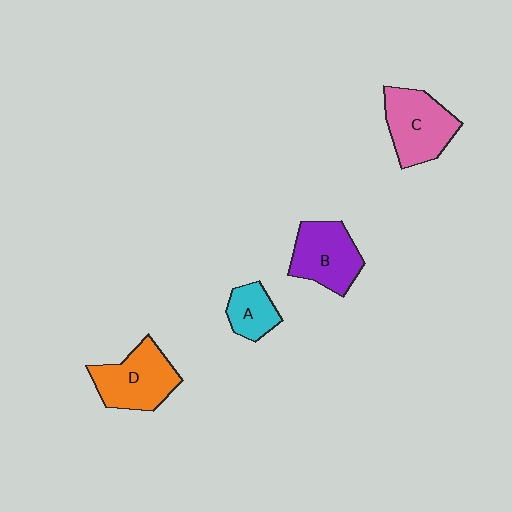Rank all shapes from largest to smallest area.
From largest to smallest: C (pink), D (orange), B (purple), A (cyan).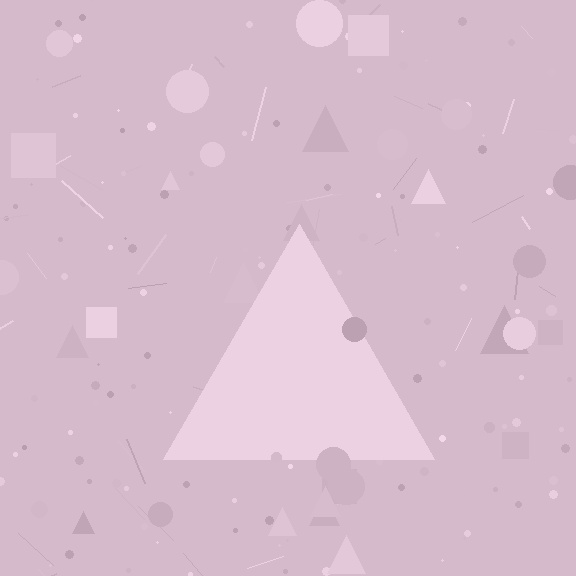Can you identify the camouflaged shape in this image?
The camouflaged shape is a triangle.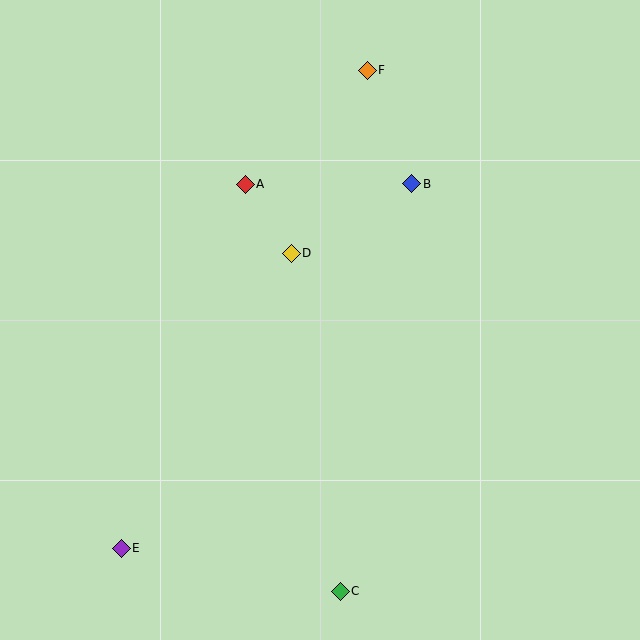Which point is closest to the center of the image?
Point D at (291, 253) is closest to the center.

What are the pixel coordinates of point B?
Point B is at (412, 184).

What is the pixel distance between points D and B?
The distance between D and B is 139 pixels.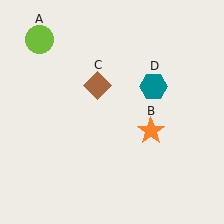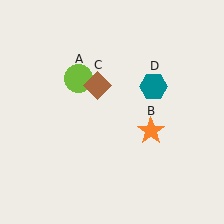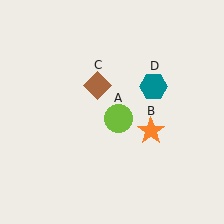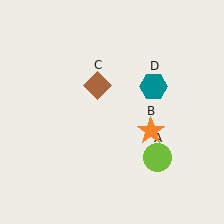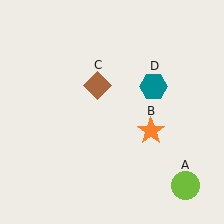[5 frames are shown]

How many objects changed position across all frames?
1 object changed position: lime circle (object A).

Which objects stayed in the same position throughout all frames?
Orange star (object B) and brown diamond (object C) and teal hexagon (object D) remained stationary.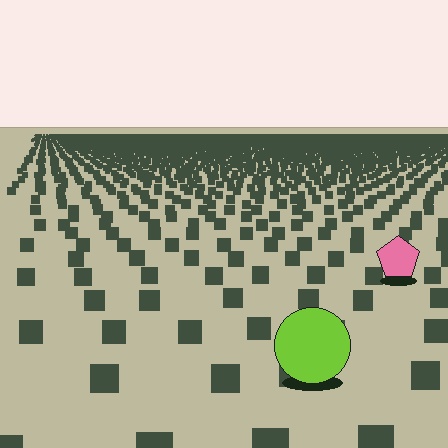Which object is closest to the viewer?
The lime circle is closest. The texture marks near it are larger and more spread out.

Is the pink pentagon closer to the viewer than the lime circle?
No. The lime circle is closer — you can tell from the texture gradient: the ground texture is coarser near it.